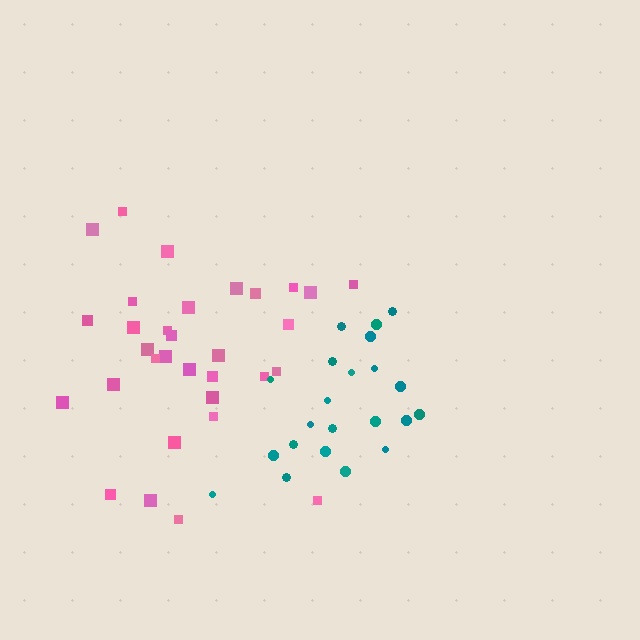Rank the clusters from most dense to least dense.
teal, pink.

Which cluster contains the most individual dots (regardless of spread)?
Pink (32).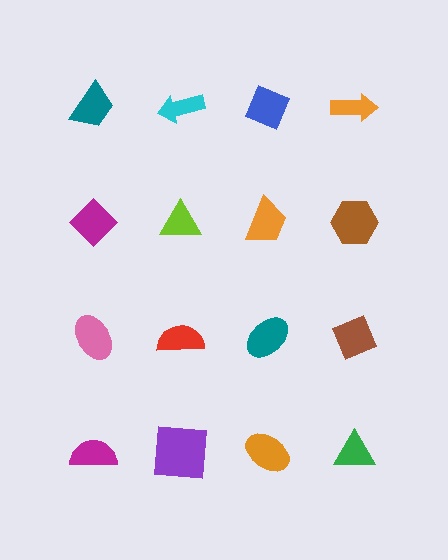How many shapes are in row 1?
4 shapes.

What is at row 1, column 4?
An orange arrow.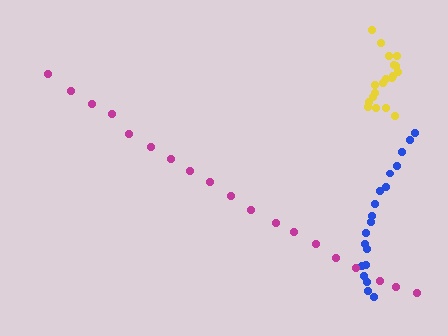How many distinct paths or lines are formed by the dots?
There are 3 distinct paths.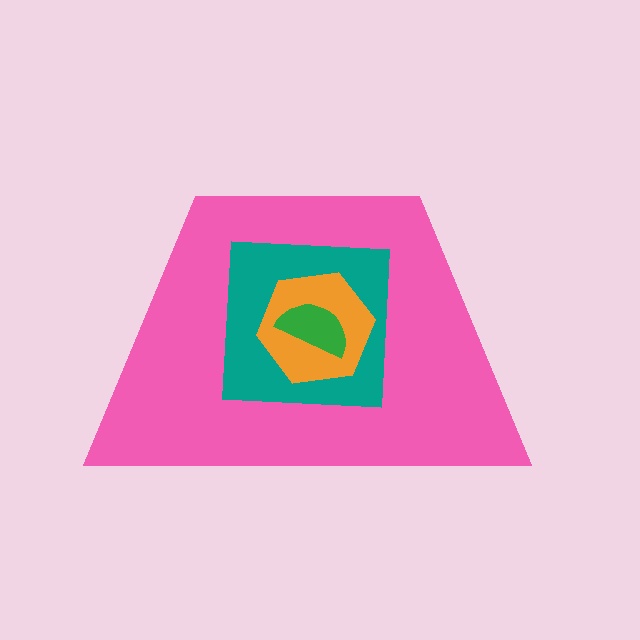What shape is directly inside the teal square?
The orange hexagon.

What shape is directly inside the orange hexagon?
The green semicircle.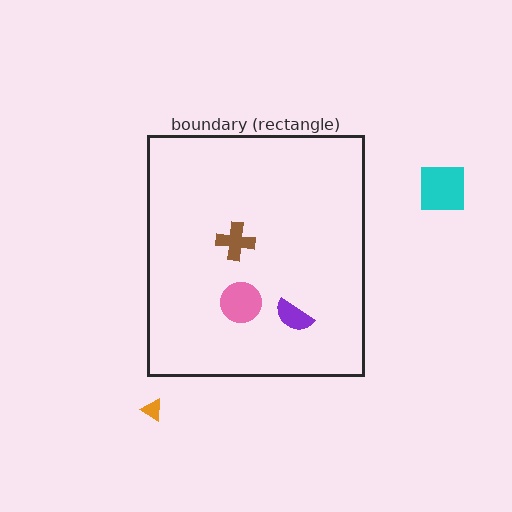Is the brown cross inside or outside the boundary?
Inside.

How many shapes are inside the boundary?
3 inside, 2 outside.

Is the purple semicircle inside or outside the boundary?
Inside.